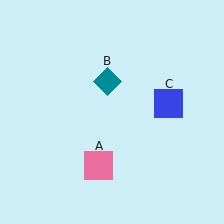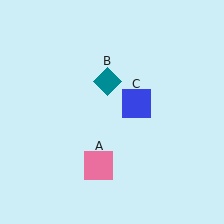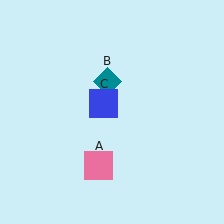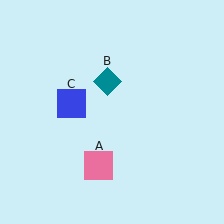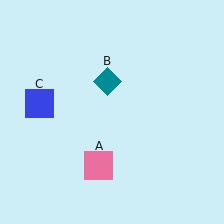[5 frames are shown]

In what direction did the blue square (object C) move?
The blue square (object C) moved left.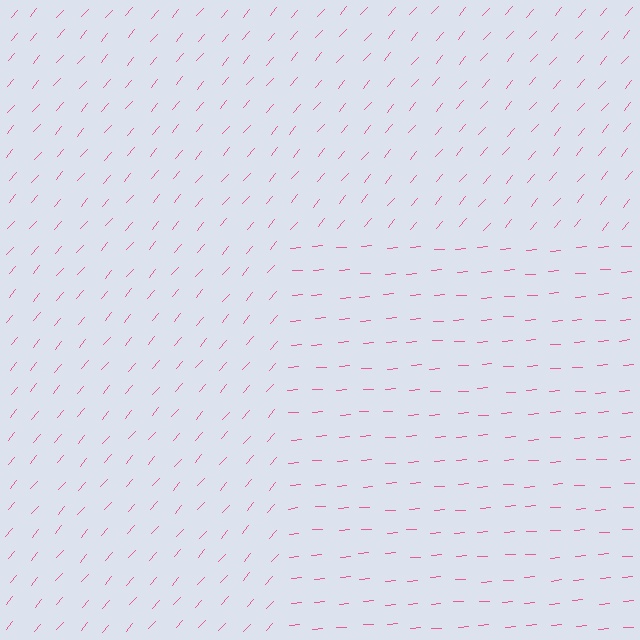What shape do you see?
I see a rectangle.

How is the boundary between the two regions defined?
The boundary is defined purely by a change in line orientation (approximately 45 degrees difference). All lines are the same color and thickness.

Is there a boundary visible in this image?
Yes, there is a texture boundary formed by a change in line orientation.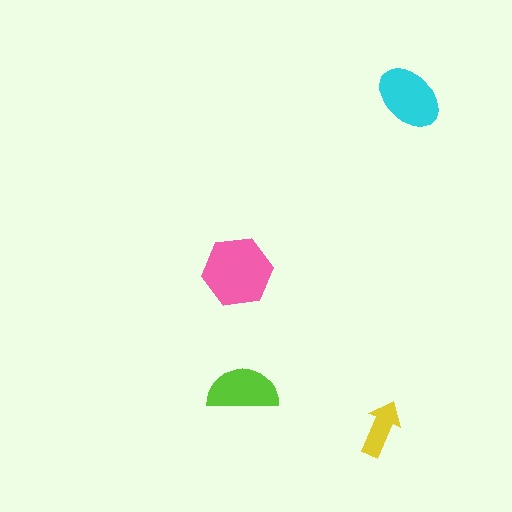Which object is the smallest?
The yellow arrow.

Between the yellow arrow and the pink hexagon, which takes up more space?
The pink hexagon.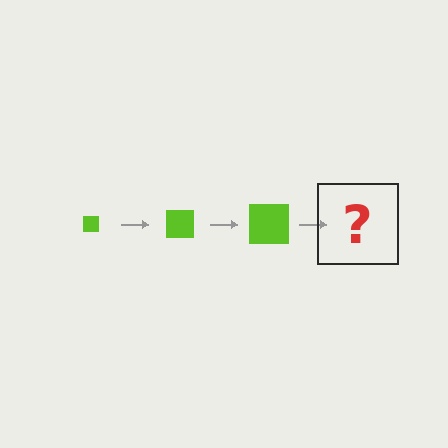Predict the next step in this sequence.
The next step is a lime square, larger than the previous one.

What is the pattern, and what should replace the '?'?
The pattern is that the square gets progressively larger each step. The '?' should be a lime square, larger than the previous one.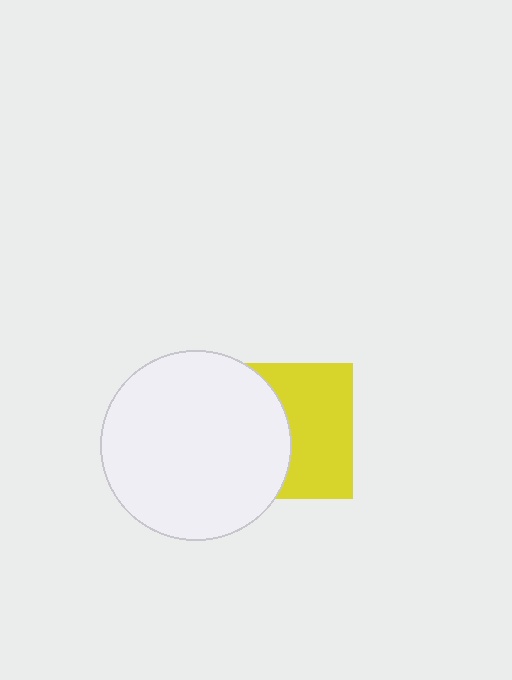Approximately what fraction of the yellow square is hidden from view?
Roughly 47% of the yellow square is hidden behind the white circle.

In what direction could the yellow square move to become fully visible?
The yellow square could move right. That would shift it out from behind the white circle entirely.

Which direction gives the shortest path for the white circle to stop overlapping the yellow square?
Moving left gives the shortest separation.